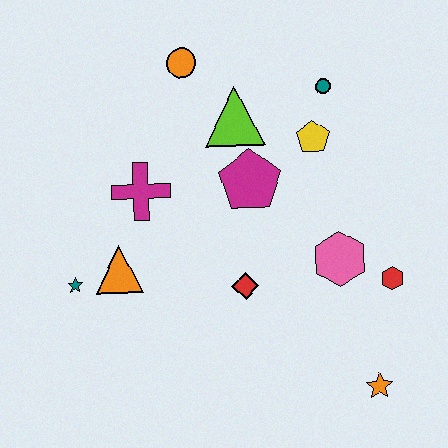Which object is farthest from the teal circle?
The teal star is farthest from the teal circle.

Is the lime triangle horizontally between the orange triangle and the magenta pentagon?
Yes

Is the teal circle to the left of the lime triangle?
No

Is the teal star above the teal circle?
No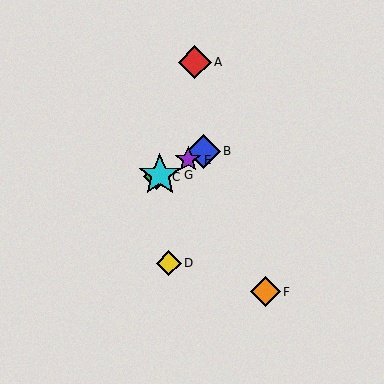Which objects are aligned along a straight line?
Objects B, C, E, G are aligned along a straight line.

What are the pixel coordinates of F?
Object F is at (265, 292).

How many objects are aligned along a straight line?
4 objects (B, C, E, G) are aligned along a straight line.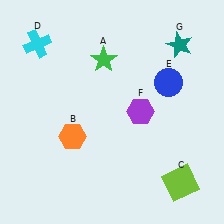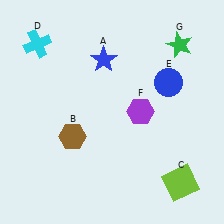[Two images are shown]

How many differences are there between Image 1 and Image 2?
There are 3 differences between the two images.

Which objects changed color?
A changed from green to blue. B changed from orange to brown. G changed from teal to green.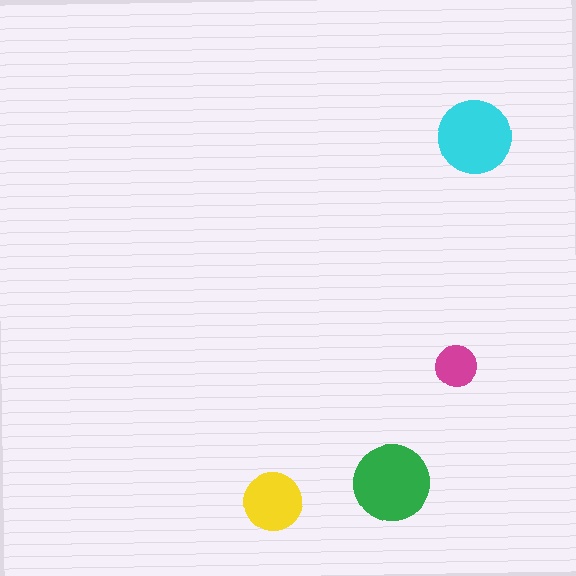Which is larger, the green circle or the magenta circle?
The green one.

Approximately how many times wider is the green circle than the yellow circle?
About 1.5 times wider.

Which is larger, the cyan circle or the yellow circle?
The cyan one.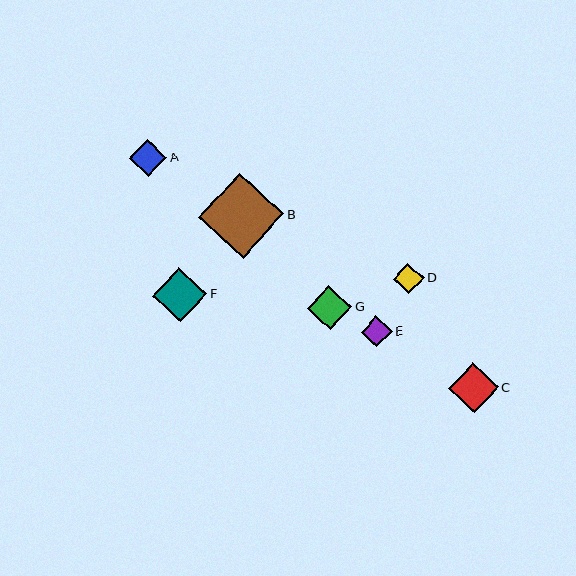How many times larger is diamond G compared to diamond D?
Diamond G is approximately 1.4 times the size of diamond D.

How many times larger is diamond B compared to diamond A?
Diamond B is approximately 2.3 times the size of diamond A.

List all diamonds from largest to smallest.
From largest to smallest: B, F, C, G, A, E, D.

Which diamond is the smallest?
Diamond D is the smallest with a size of approximately 31 pixels.